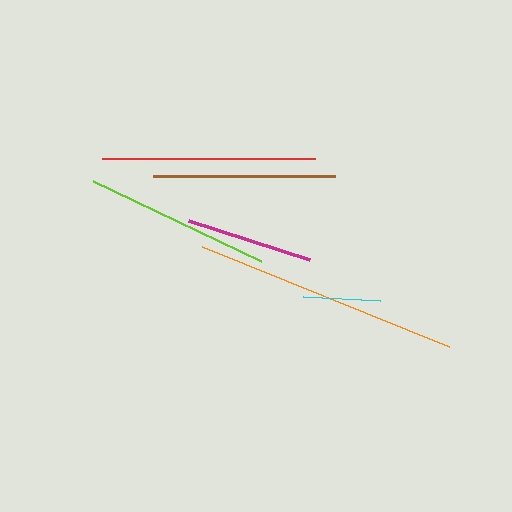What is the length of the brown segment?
The brown segment is approximately 182 pixels long.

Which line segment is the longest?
The orange line is the longest at approximately 266 pixels.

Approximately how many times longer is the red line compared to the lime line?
The red line is approximately 1.1 times the length of the lime line.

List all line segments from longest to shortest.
From longest to shortest: orange, red, lime, brown, magenta, cyan.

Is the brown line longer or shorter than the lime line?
The lime line is longer than the brown line.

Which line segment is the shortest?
The cyan line is the shortest at approximately 77 pixels.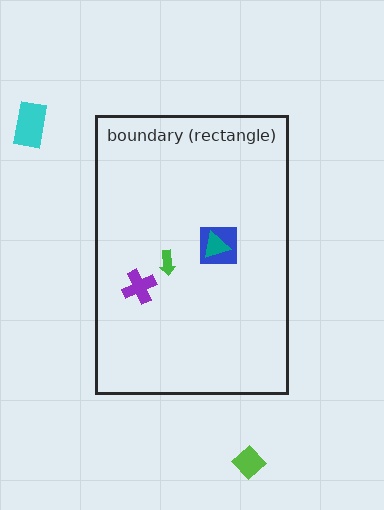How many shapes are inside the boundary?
4 inside, 2 outside.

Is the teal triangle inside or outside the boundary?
Inside.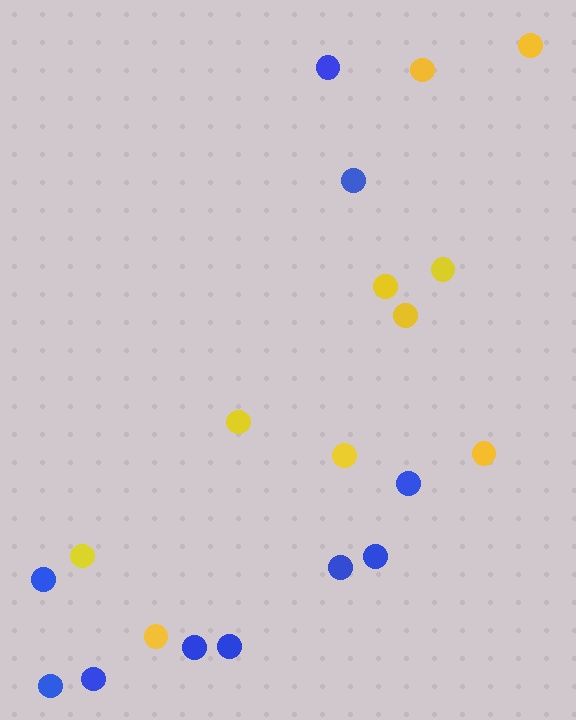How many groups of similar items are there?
There are 2 groups: one group of yellow circles (10) and one group of blue circles (10).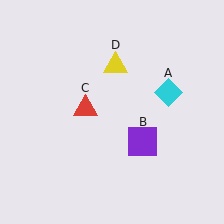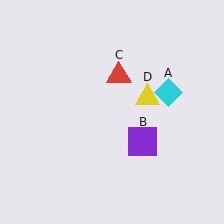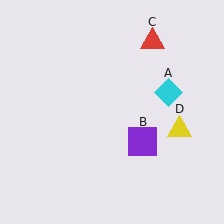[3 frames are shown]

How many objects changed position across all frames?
2 objects changed position: red triangle (object C), yellow triangle (object D).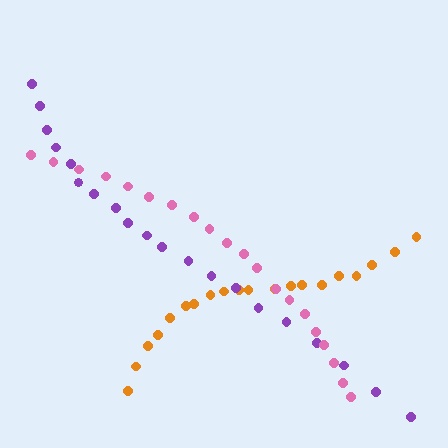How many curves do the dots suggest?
There are 3 distinct paths.